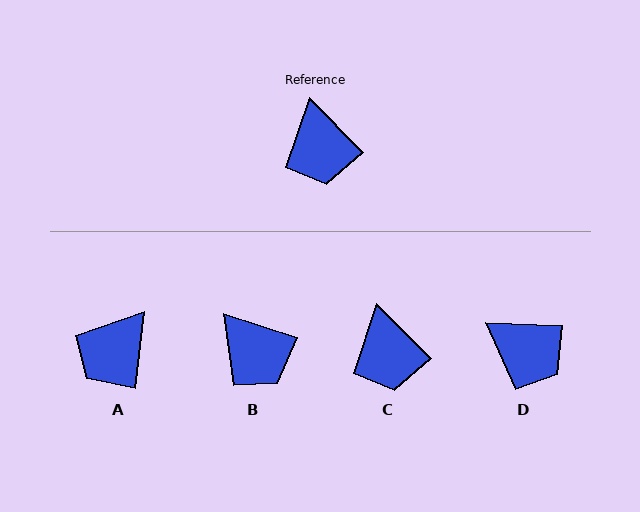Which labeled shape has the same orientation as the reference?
C.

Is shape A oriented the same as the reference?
No, it is off by about 52 degrees.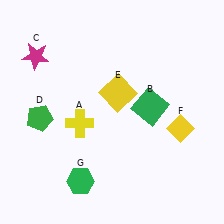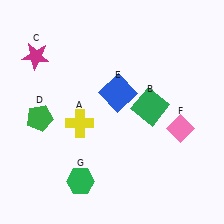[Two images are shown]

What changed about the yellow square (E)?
In Image 1, E is yellow. In Image 2, it changed to blue.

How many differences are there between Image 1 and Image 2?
There are 2 differences between the two images.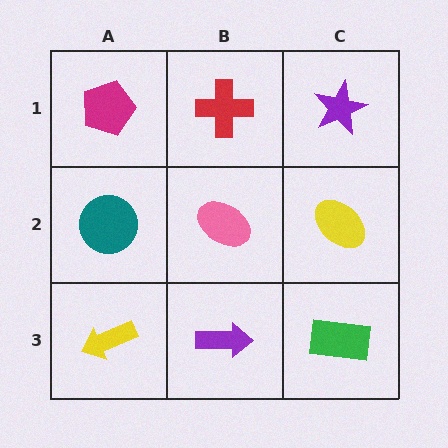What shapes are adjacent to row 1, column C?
A yellow ellipse (row 2, column C), a red cross (row 1, column B).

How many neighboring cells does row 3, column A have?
2.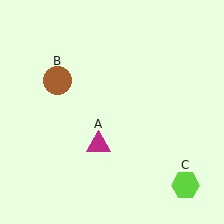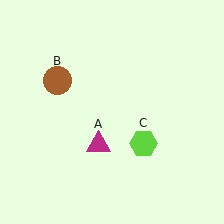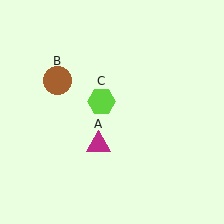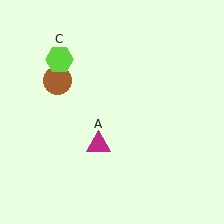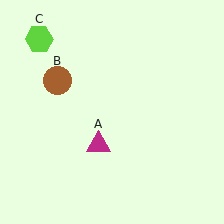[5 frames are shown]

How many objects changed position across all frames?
1 object changed position: lime hexagon (object C).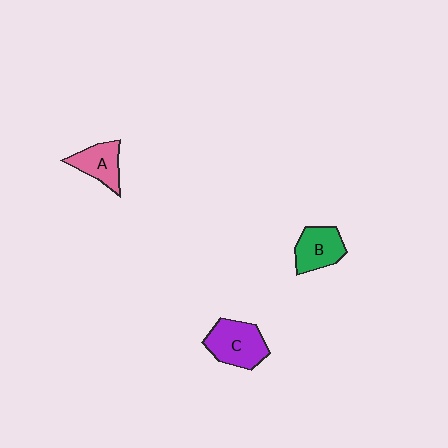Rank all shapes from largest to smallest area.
From largest to smallest: C (purple), B (green), A (pink).